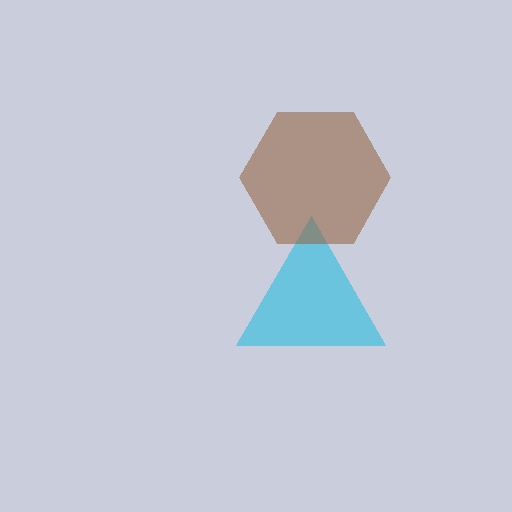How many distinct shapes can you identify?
There are 2 distinct shapes: a cyan triangle, a brown hexagon.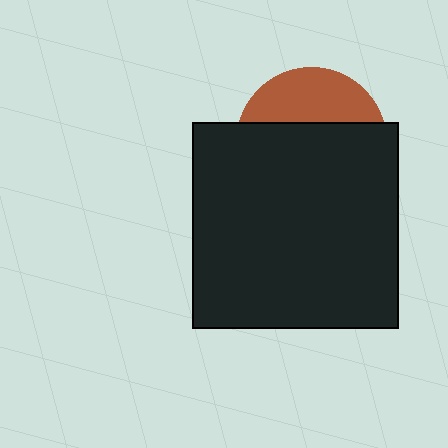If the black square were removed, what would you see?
You would see the complete brown circle.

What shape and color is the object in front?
The object in front is a black square.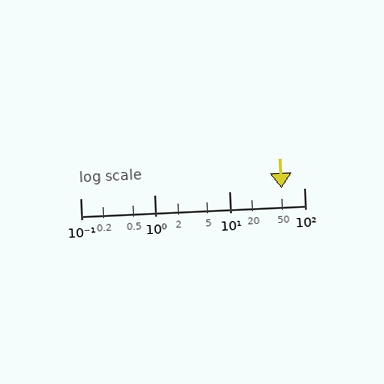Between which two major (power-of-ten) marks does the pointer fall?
The pointer is between 10 and 100.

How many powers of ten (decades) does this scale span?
The scale spans 3 decades, from 0.1 to 100.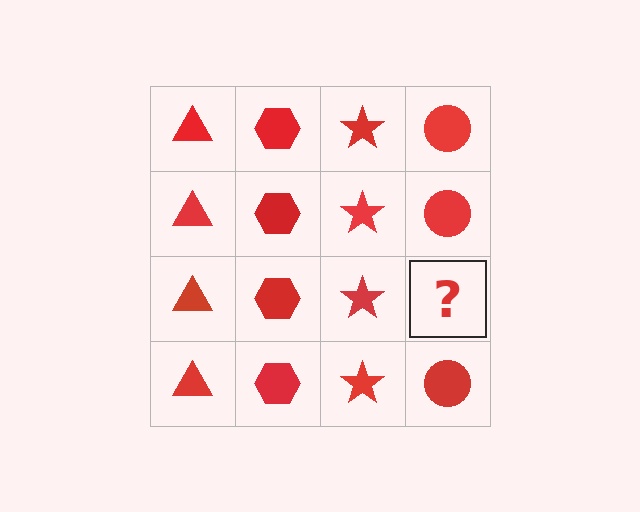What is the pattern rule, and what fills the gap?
The rule is that each column has a consistent shape. The gap should be filled with a red circle.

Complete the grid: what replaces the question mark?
The question mark should be replaced with a red circle.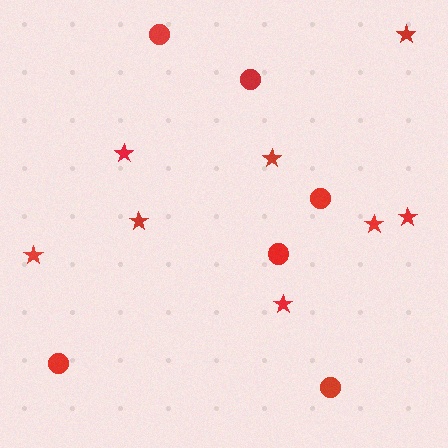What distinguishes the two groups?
There are 2 groups: one group of circles (6) and one group of stars (8).